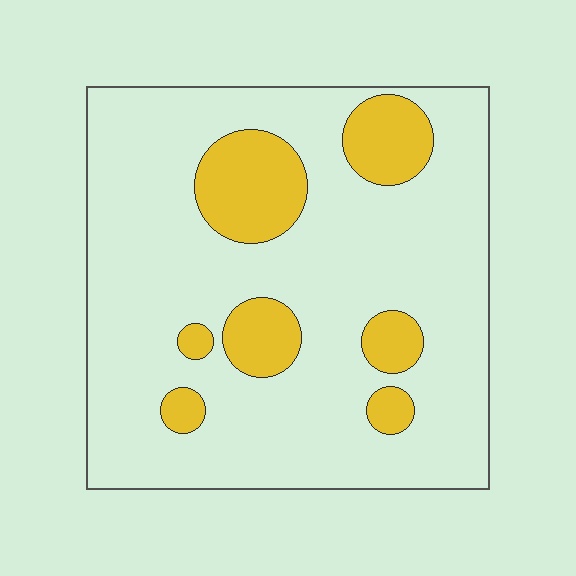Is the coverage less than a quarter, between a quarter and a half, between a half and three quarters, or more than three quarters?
Less than a quarter.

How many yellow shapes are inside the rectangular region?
7.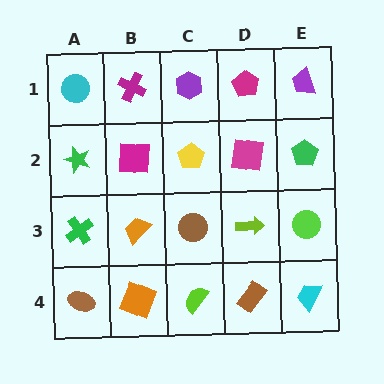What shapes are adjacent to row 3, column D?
A magenta square (row 2, column D), a brown rectangle (row 4, column D), a brown circle (row 3, column C), a lime circle (row 3, column E).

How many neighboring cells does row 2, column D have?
4.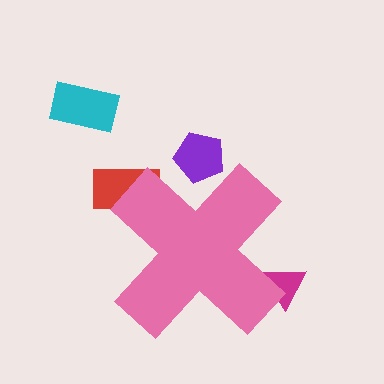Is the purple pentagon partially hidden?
Yes, the purple pentagon is partially hidden behind the pink cross.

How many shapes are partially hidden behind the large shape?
3 shapes are partially hidden.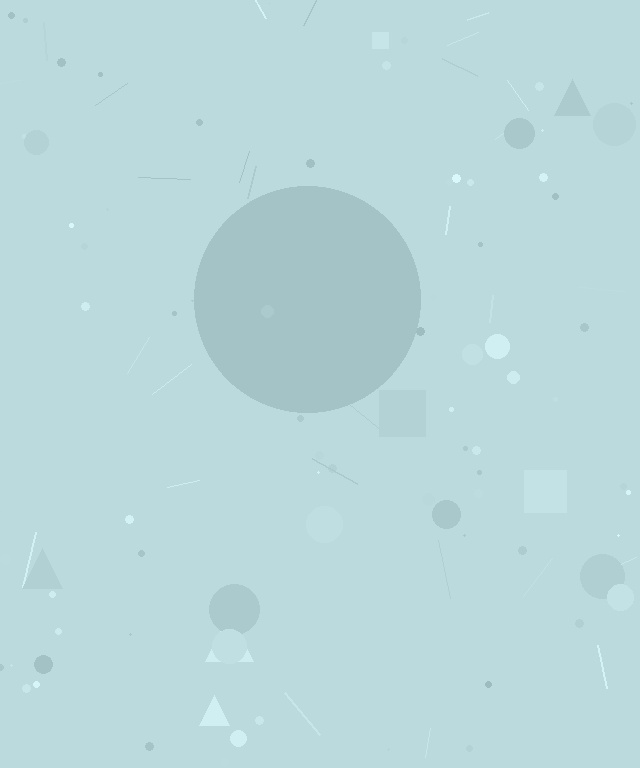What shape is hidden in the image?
A circle is hidden in the image.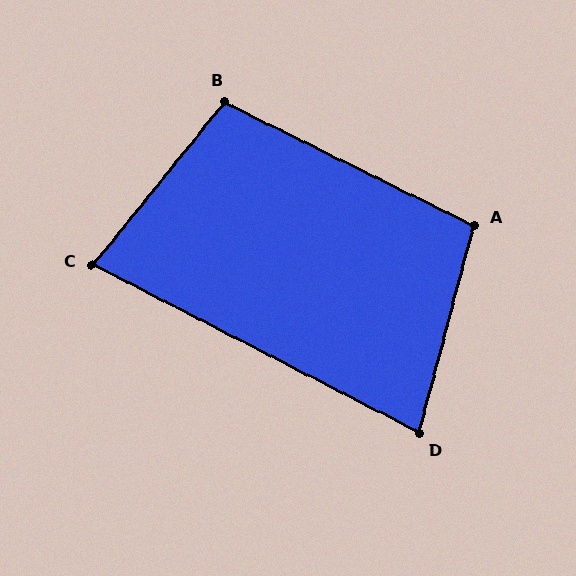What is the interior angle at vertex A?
Approximately 102 degrees (obtuse).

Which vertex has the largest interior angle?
B, at approximately 103 degrees.